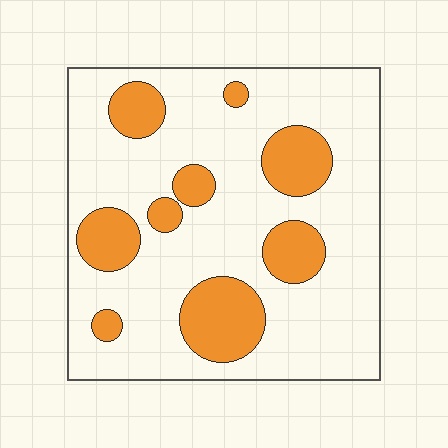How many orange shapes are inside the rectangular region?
9.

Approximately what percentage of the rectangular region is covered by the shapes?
Approximately 25%.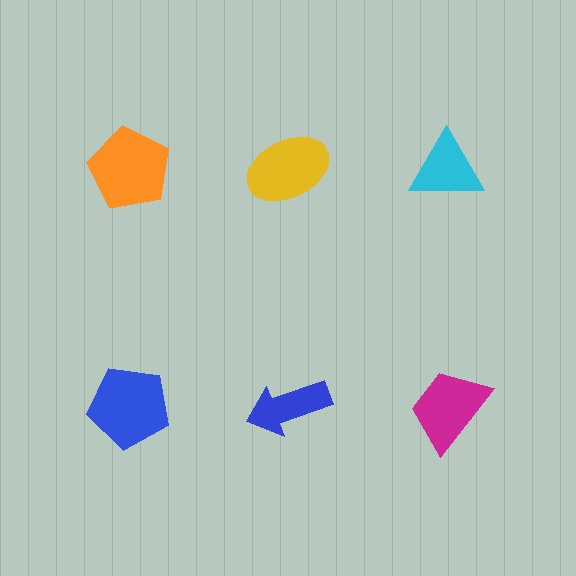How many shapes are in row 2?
3 shapes.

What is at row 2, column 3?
A magenta trapezoid.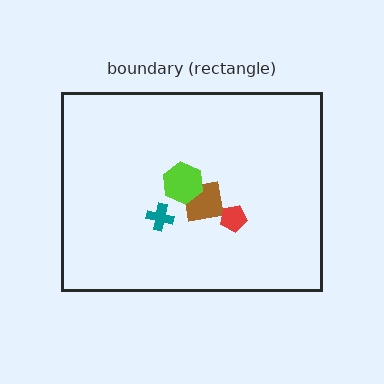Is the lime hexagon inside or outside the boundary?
Inside.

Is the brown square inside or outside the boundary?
Inside.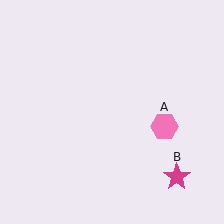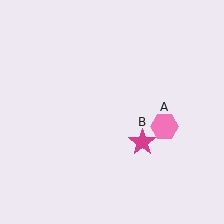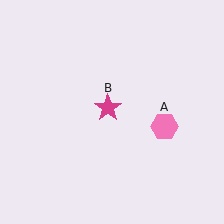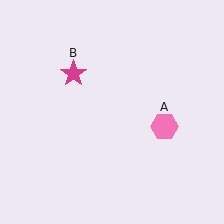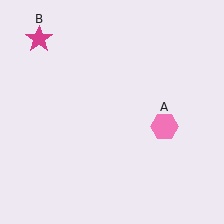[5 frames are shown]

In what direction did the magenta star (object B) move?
The magenta star (object B) moved up and to the left.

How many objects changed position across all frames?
1 object changed position: magenta star (object B).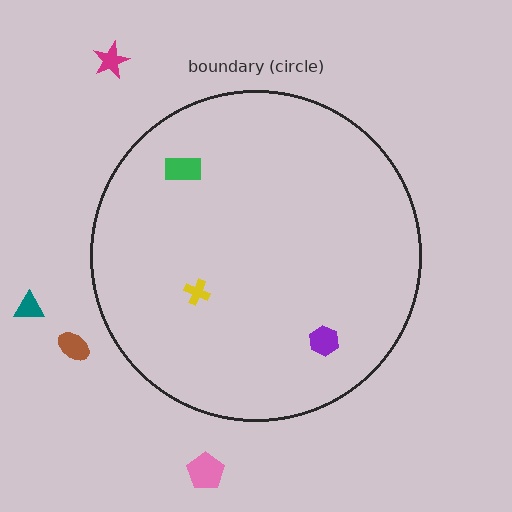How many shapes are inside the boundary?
3 inside, 4 outside.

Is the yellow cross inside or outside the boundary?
Inside.